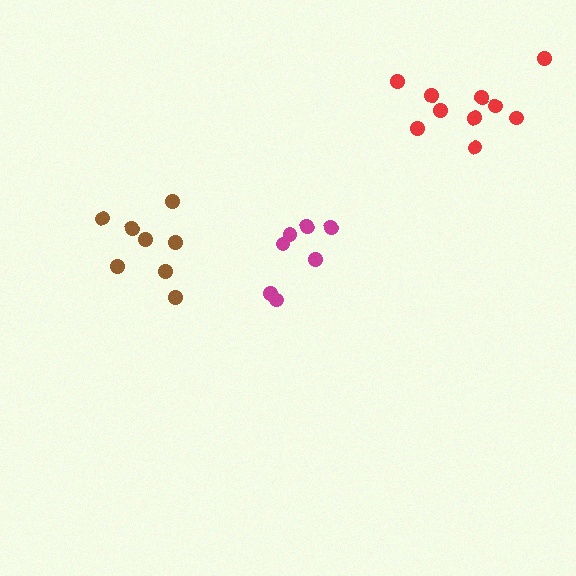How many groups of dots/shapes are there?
There are 3 groups.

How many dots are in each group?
Group 1: 8 dots, Group 2: 7 dots, Group 3: 10 dots (25 total).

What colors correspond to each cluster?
The clusters are colored: brown, magenta, red.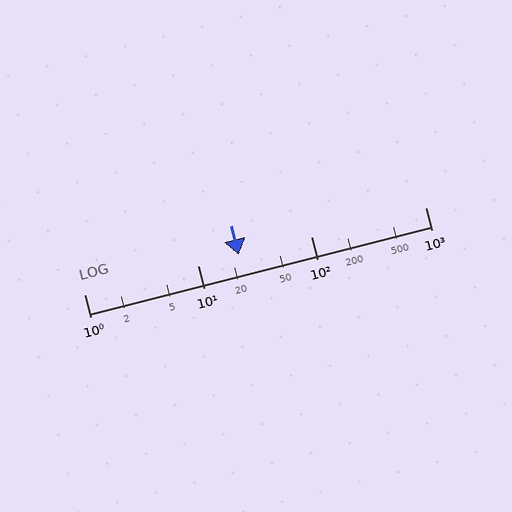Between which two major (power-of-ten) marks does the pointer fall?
The pointer is between 10 and 100.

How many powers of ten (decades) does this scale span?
The scale spans 3 decades, from 1 to 1000.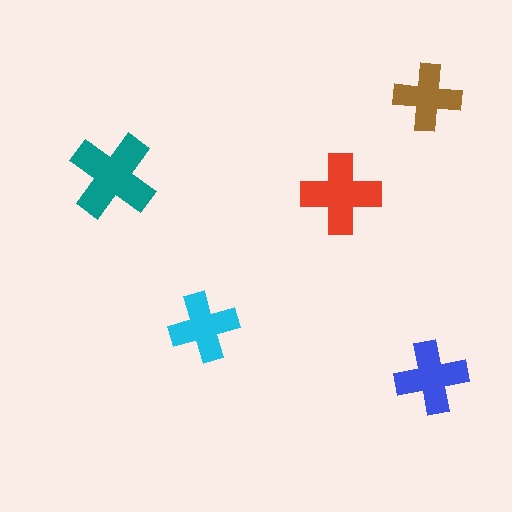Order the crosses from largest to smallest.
the teal one, the red one, the blue one, the cyan one, the brown one.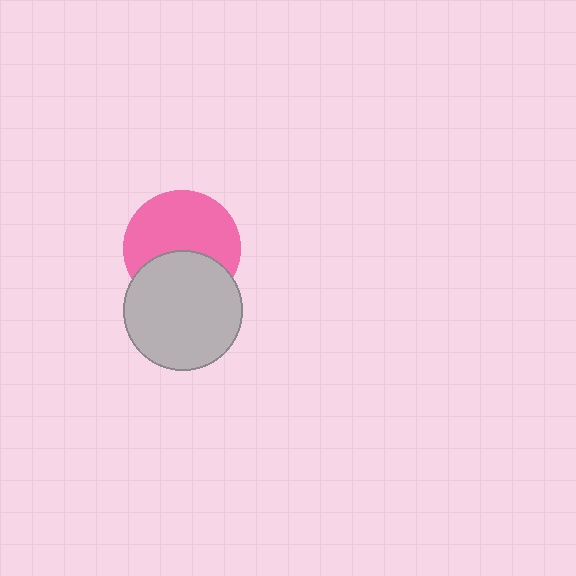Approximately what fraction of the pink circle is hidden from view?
Roughly 38% of the pink circle is hidden behind the light gray circle.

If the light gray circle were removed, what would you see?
You would see the complete pink circle.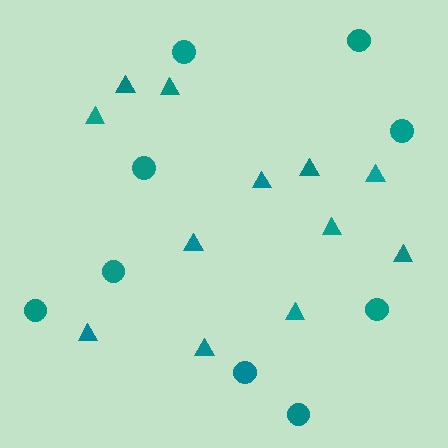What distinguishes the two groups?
There are 2 groups: one group of triangles (12) and one group of circles (9).